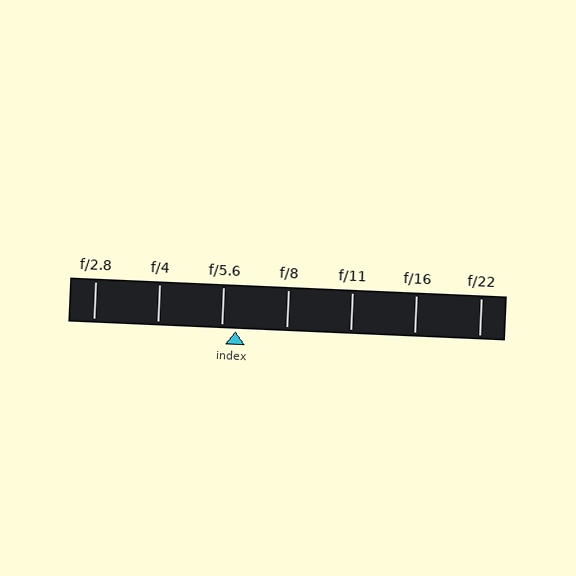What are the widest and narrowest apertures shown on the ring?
The widest aperture shown is f/2.8 and the narrowest is f/22.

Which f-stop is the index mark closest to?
The index mark is closest to f/5.6.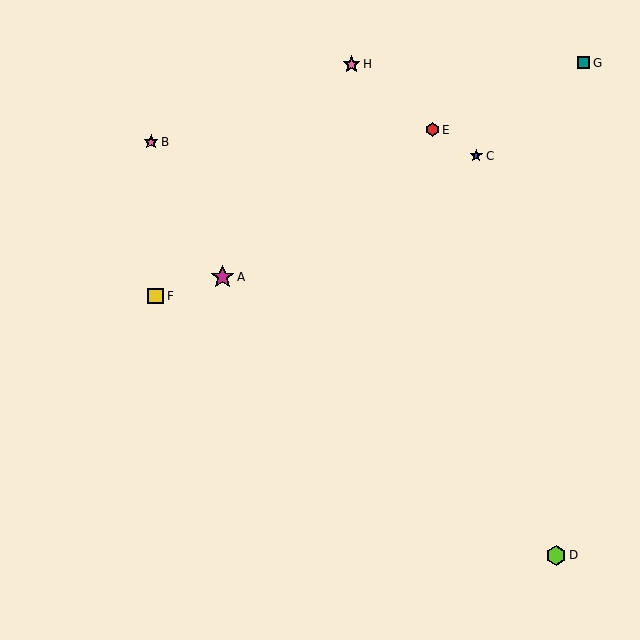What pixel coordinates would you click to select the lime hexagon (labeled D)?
Click at (556, 555) to select the lime hexagon D.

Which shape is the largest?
The magenta star (labeled A) is the largest.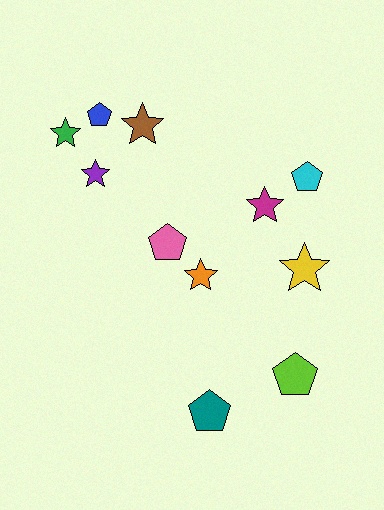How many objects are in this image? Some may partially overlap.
There are 11 objects.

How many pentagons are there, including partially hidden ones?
There are 5 pentagons.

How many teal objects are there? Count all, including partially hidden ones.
There is 1 teal object.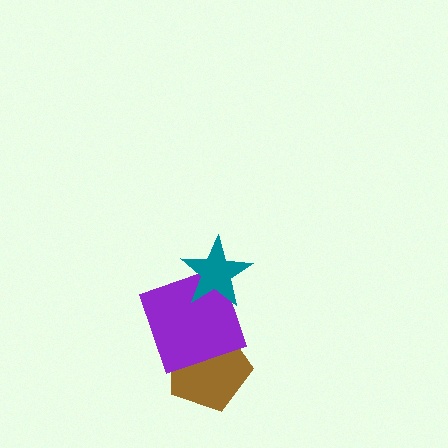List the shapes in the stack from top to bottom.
From top to bottom: the teal star, the purple square, the brown pentagon.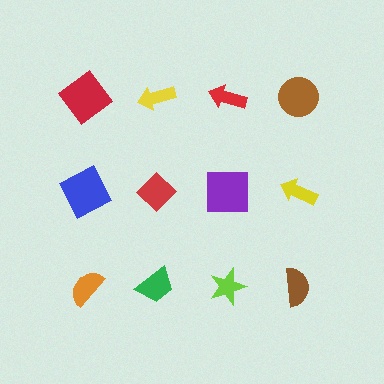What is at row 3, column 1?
An orange semicircle.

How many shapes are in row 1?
4 shapes.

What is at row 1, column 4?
A brown circle.